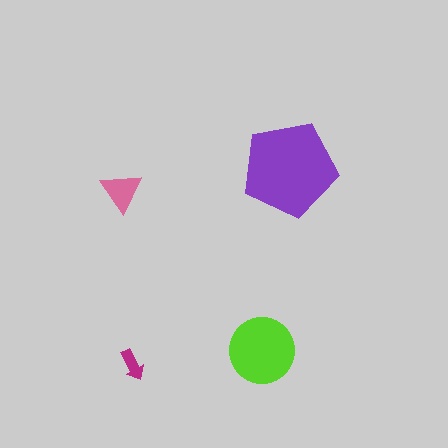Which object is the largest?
The purple pentagon.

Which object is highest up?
The purple pentagon is topmost.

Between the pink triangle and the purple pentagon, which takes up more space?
The purple pentagon.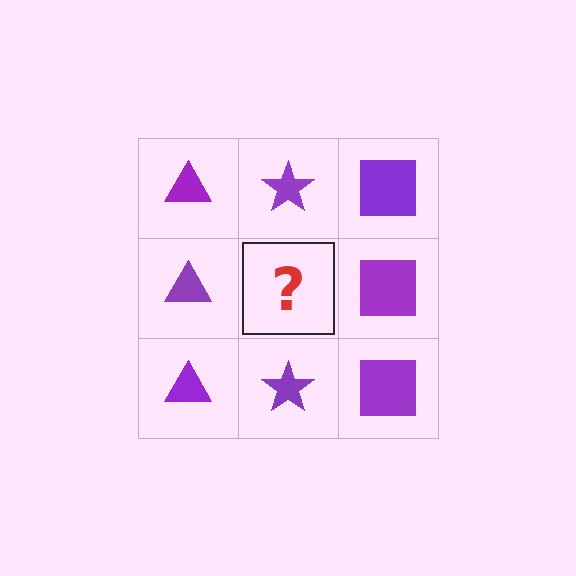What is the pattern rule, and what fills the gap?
The rule is that each column has a consistent shape. The gap should be filled with a purple star.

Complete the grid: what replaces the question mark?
The question mark should be replaced with a purple star.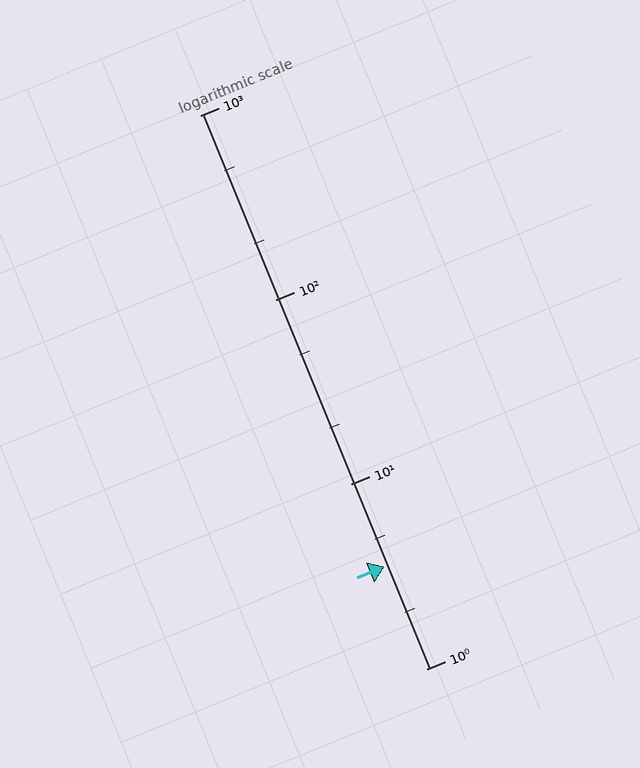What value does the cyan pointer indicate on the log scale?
The pointer indicates approximately 3.6.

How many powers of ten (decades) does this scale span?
The scale spans 3 decades, from 1 to 1000.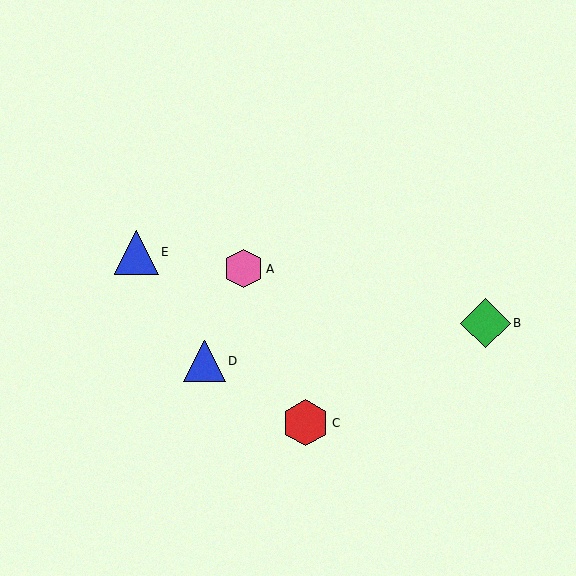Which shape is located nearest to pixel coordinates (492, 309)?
The green diamond (labeled B) at (486, 323) is nearest to that location.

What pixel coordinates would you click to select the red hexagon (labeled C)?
Click at (306, 423) to select the red hexagon C.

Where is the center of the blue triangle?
The center of the blue triangle is at (136, 253).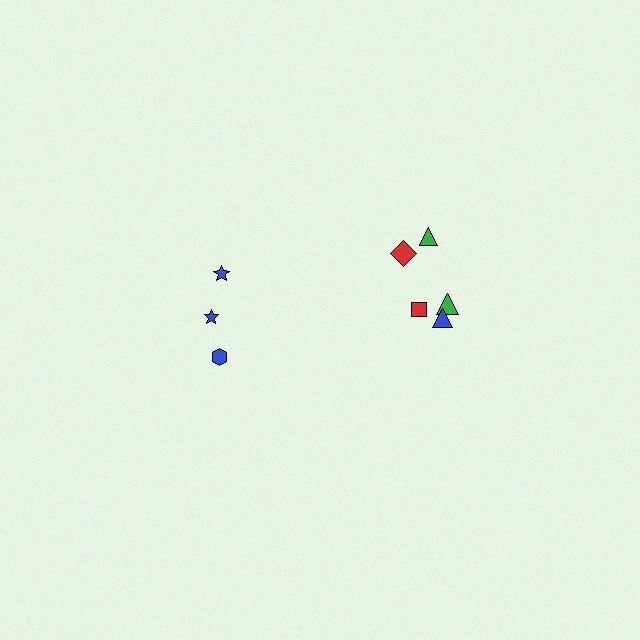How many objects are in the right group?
There are 5 objects.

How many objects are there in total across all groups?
There are 8 objects.